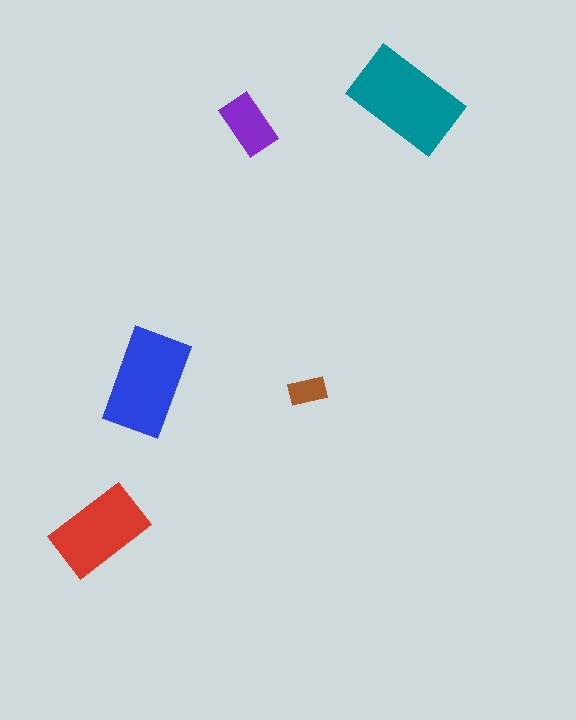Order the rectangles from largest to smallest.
the teal one, the blue one, the red one, the purple one, the brown one.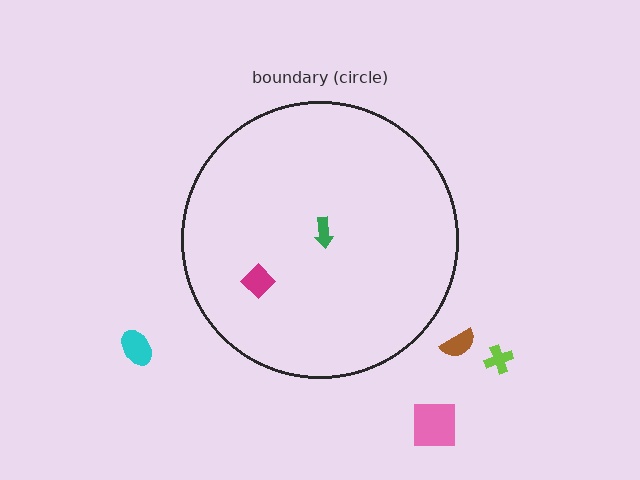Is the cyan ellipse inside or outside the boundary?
Outside.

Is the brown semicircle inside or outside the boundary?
Outside.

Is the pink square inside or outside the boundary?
Outside.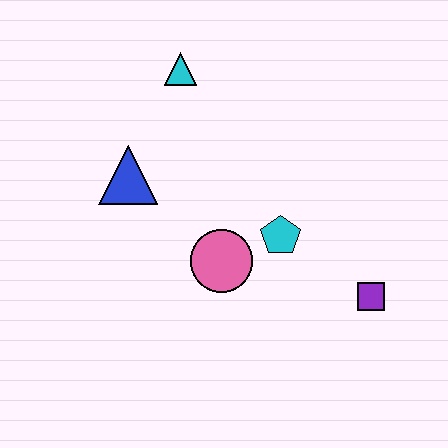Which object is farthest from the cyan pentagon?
The cyan triangle is farthest from the cyan pentagon.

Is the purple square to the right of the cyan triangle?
Yes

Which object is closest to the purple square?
The cyan pentagon is closest to the purple square.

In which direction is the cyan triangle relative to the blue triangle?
The cyan triangle is above the blue triangle.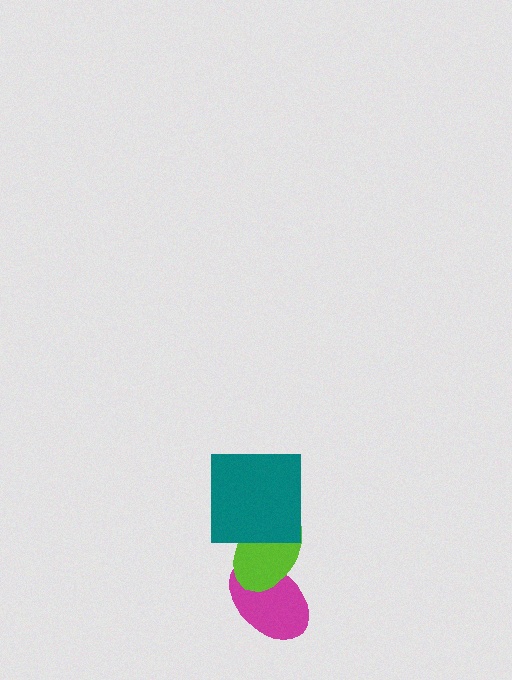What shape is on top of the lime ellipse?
The teal square is on top of the lime ellipse.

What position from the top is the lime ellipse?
The lime ellipse is 2nd from the top.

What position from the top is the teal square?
The teal square is 1st from the top.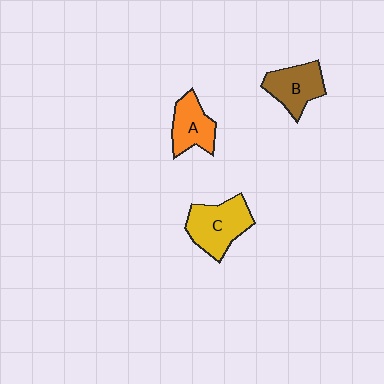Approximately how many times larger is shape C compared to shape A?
Approximately 1.4 times.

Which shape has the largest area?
Shape C (yellow).